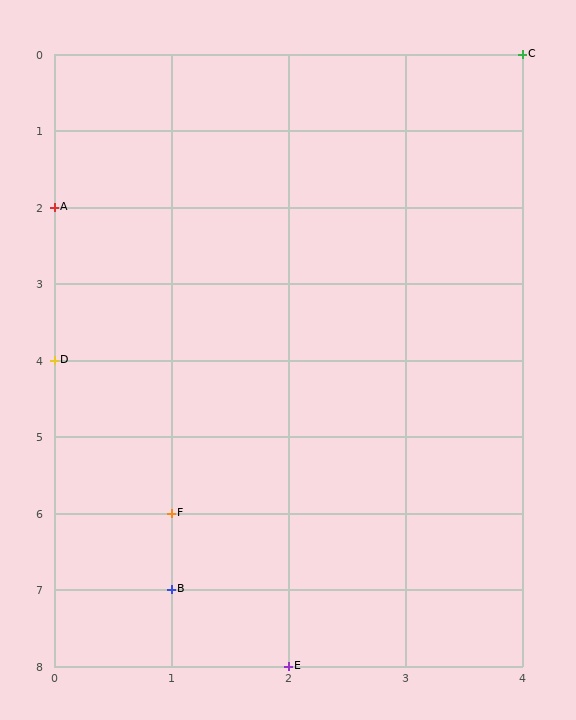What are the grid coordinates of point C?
Point C is at grid coordinates (4, 0).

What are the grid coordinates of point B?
Point B is at grid coordinates (1, 7).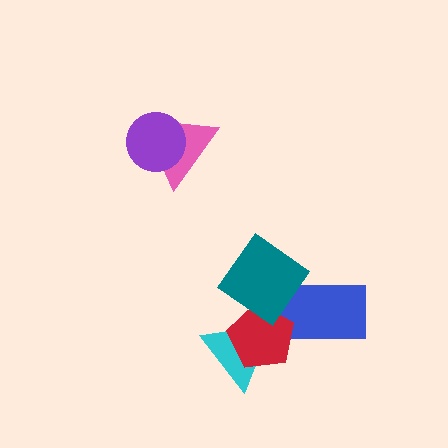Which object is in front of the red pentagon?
The teal diamond is in front of the red pentagon.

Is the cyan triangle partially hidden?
Yes, it is partially covered by another shape.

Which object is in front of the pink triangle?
The purple circle is in front of the pink triangle.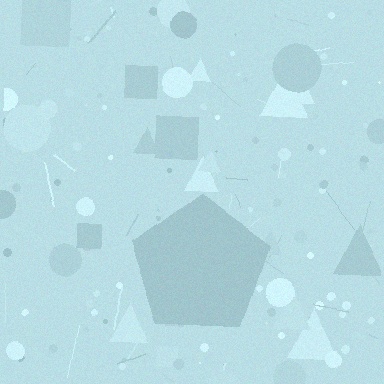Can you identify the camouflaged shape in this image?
The camouflaged shape is a pentagon.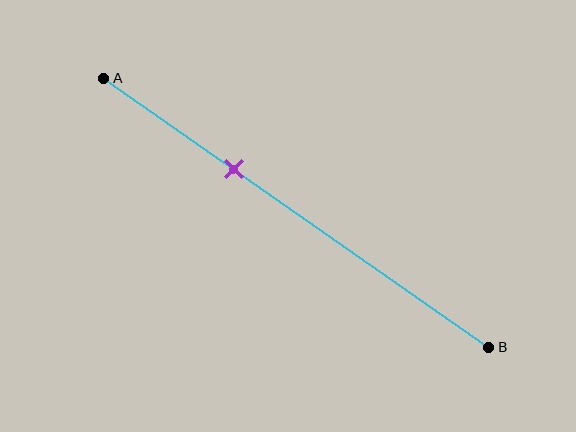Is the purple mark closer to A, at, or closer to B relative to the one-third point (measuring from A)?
The purple mark is approximately at the one-third point of segment AB.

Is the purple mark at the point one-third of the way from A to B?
Yes, the mark is approximately at the one-third point.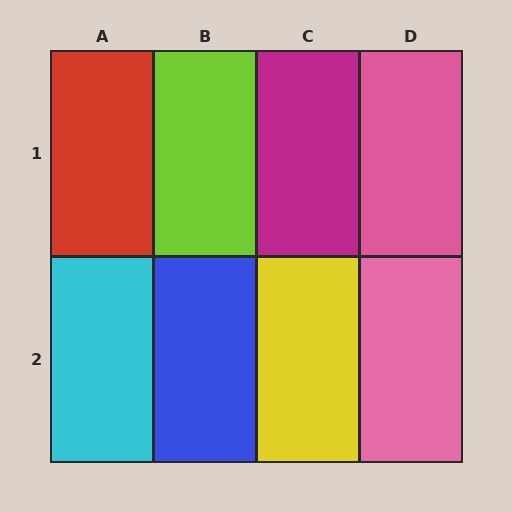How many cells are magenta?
1 cell is magenta.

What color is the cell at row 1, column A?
Red.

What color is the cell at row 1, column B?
Lime.